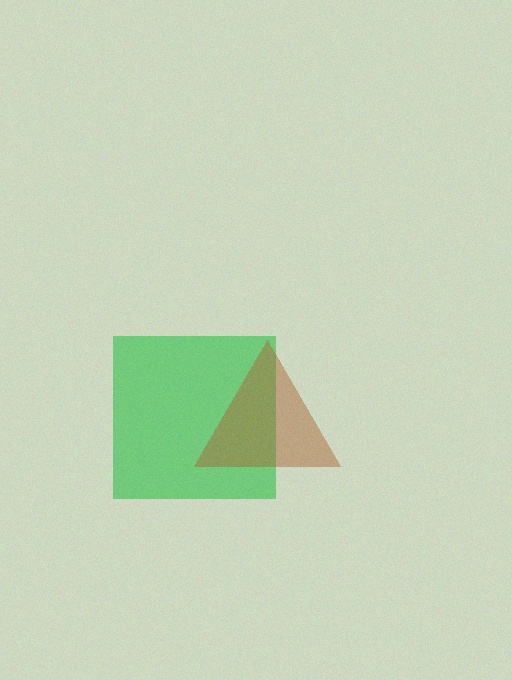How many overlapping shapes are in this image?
There are 2 overlapping shapes in the image.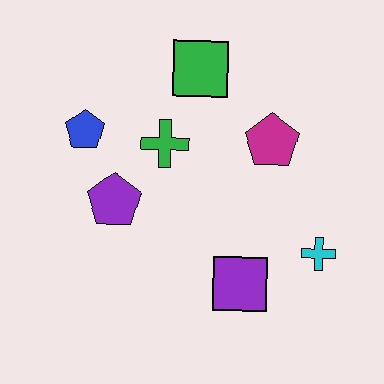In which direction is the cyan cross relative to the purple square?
The cyan cross is to the right of the purple square.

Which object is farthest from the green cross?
The cyan cross is farthest from the green cross.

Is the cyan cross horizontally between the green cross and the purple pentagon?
No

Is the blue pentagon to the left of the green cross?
Yes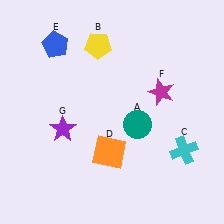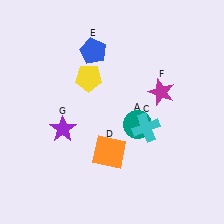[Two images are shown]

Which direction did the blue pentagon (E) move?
The blue pentagon (E) moved right.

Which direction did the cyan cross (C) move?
The cyan cross (C) moved left.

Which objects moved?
The objects that moved are: the yellow pentagon (B), the cyan cross (C), the blue pentagon (E).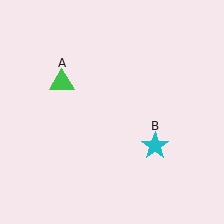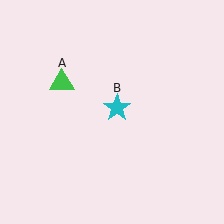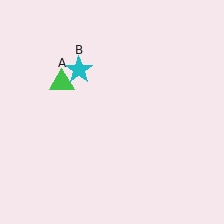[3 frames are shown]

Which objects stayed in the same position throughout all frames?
Green triangle (object A) remained stationary.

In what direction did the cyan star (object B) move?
The cyan star (object B) moved up and to the left.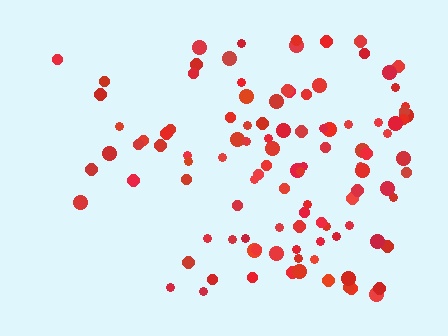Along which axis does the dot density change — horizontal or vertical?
Horizontal.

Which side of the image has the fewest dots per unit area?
The left.